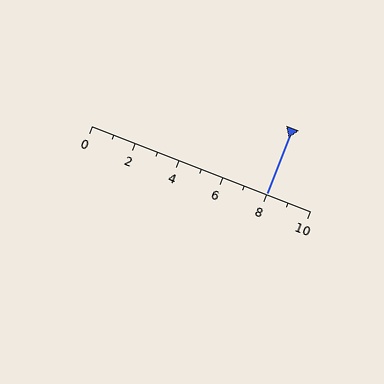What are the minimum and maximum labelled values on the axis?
The axis runs from 0 to 10.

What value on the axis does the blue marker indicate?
The marker indicates approximately 8.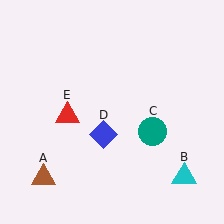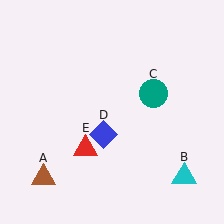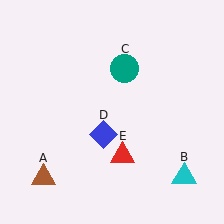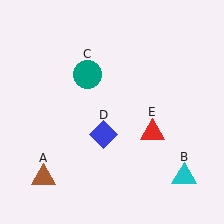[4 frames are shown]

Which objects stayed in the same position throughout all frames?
Brown triangle (object A) and cyan triangle (object B) and blue diamond (object D) remained stationary.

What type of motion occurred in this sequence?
The teal circle (object C), red triangle (object E) rotated counterclockwise around the center of the scene.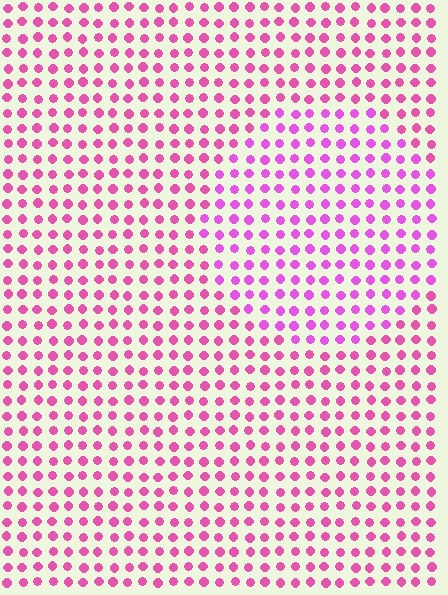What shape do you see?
I see a circle.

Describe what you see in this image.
The image is filled with small pink elements in a uniform arrangement. A circle-shaped region is visible where the elements are tinted to a slightly different hue, forming a subtle color boundary.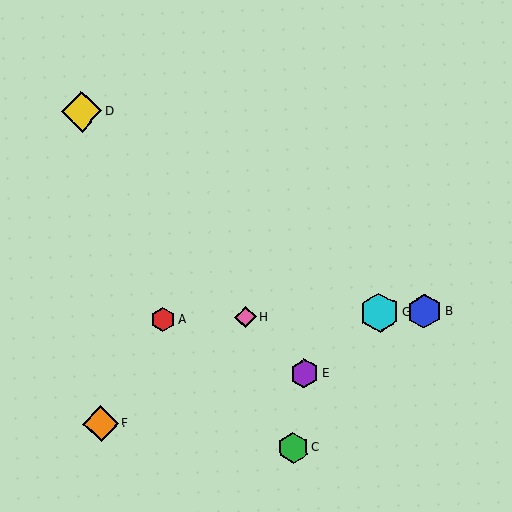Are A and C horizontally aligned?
No, A is at y≈320 and C is at y≈448.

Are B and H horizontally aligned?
Yes, both are at y≈311.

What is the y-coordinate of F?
Object F is at y≈424.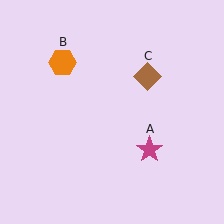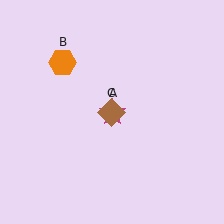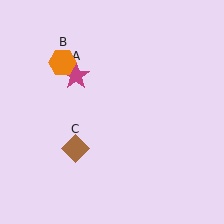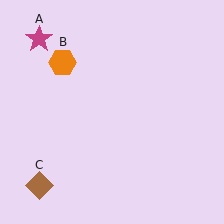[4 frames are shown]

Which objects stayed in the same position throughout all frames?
Orange hexagon (object B) remained stationary.